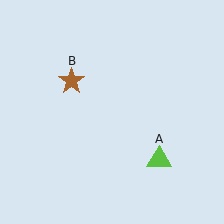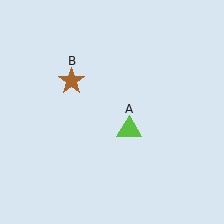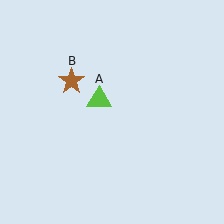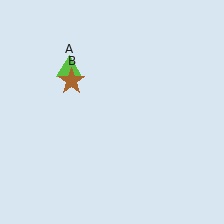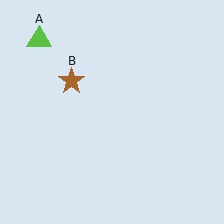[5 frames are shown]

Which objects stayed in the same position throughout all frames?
Brown star (object B) remained stationary.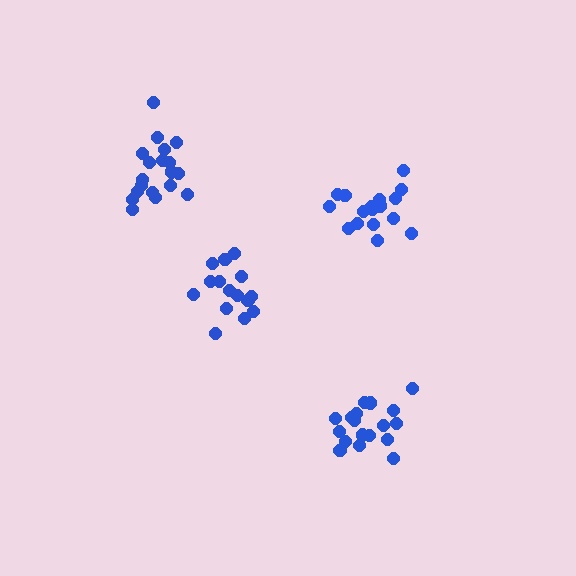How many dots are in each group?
Group 1: 19 dots, Group 2: 18 dots, Group 3: 15 dots, Group 4: 19 dots (71 total).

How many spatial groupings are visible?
There are 4 spatial groupings.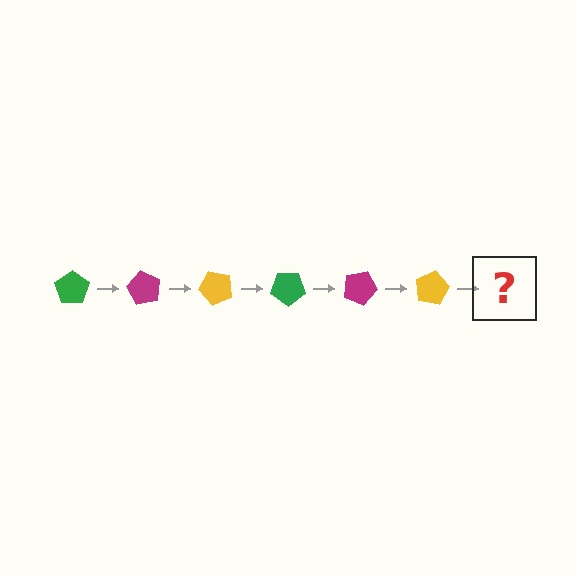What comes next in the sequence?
The next element should be a green pentagon, rotated 360 degrees from the start.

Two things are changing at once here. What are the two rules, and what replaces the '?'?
The two rules are that it rotates 60 degrees each step and the color cycles through green, magenta, and yellow. The '?' should be a green pentagon, rotated 360 degrees from the start.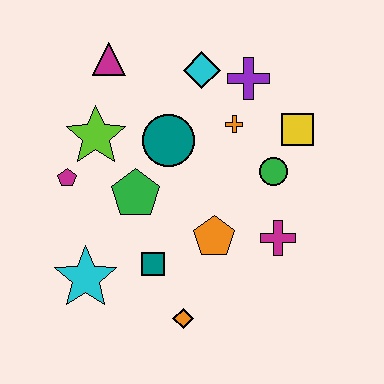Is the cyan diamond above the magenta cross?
Yes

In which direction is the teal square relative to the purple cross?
The teal square is below the purple cross.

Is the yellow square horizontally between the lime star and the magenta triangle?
No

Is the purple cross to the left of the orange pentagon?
No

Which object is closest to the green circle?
The yellow square is closest to the green circle.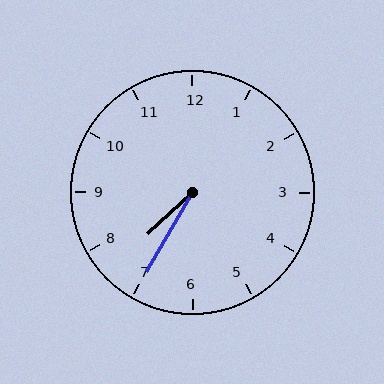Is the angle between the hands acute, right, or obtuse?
It is acute.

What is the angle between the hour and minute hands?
Approximately 18 degrees.